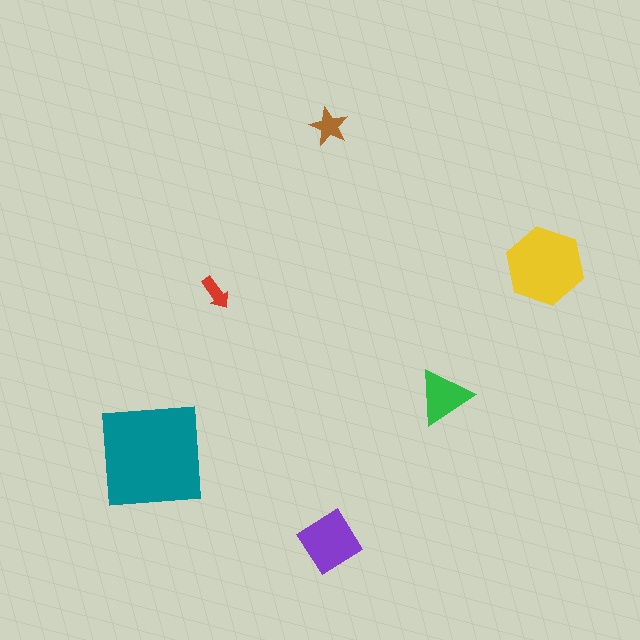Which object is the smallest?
The red arrow.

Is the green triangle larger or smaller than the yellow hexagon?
Smaller.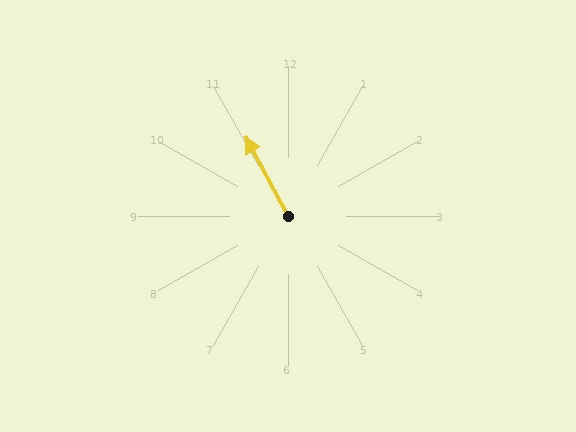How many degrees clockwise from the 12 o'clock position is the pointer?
Approximately 332 degrees.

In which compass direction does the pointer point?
Northwest.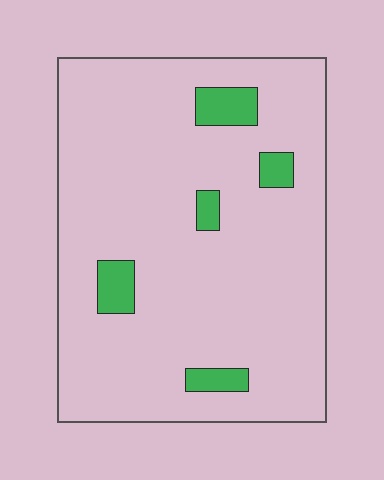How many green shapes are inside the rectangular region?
5.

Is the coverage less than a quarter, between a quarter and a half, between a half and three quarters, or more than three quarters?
Less than a quarter.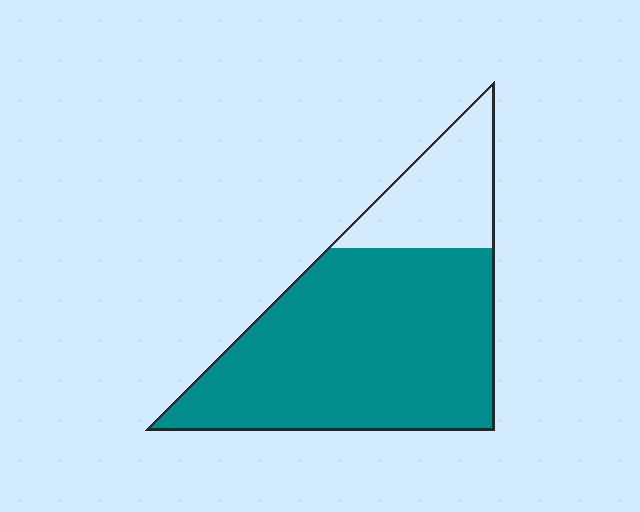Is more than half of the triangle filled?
Yes.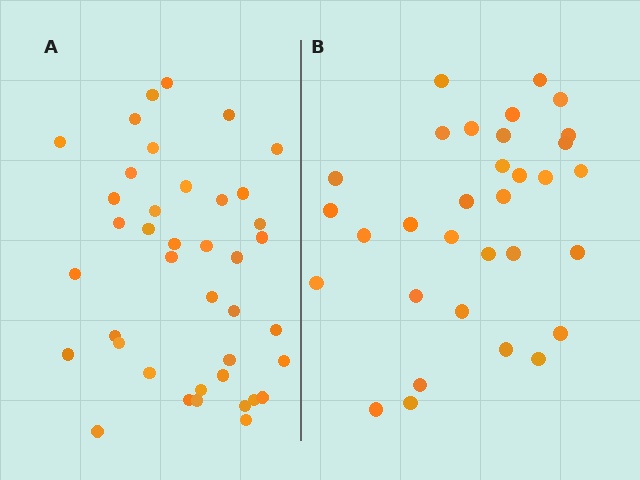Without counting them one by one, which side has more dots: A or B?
Region A (the left region) has more dots.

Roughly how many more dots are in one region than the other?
Region A has roughly 8 or so more dots than region B.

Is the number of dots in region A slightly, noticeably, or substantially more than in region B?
Region A has noticeably more, but not dramatically so. The ratio is roughly 1.2 to 1.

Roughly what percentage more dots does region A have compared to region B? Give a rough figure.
About 25% more.